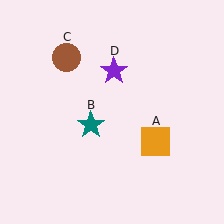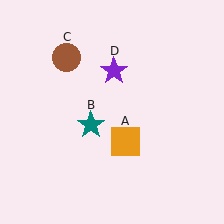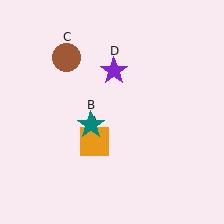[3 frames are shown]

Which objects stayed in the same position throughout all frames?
Teal star (object B) and brown circle (object C) and purple star (object D) remained stationary.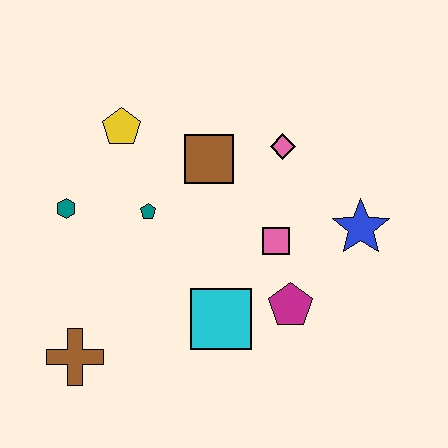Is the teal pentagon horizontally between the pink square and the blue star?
No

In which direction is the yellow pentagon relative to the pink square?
The yellow pentagon is to the left of the pink square.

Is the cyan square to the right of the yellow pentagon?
Yes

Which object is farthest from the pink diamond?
The brown cross is farthest from the pink diamond.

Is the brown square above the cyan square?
Yes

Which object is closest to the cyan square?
The magenta pentagon is closest to the cyan square.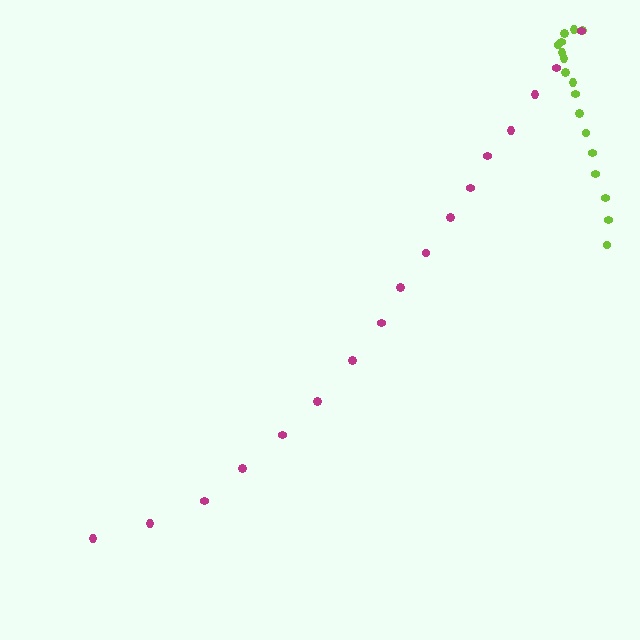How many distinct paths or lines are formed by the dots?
There are 2 distinct paths.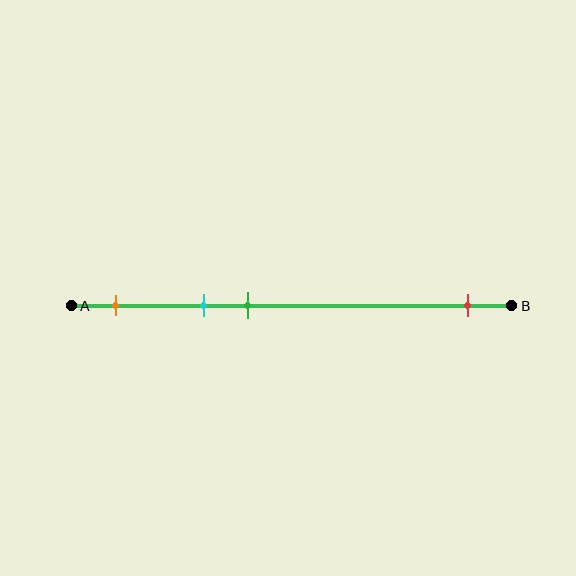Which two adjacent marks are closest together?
The cyan and green marks are the closest adjacent pair.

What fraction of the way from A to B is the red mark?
The red mark is approximately 90% (0.9) of the way from A to B.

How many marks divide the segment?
There are 4 marks dividing the segment.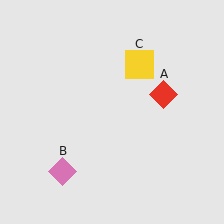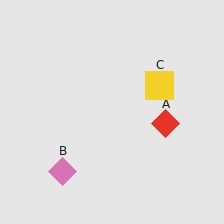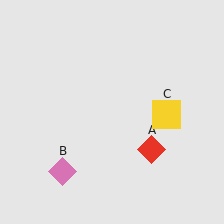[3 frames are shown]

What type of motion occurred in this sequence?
The red diamond (object A), yellow square (object C) rotated clockwise around the center of the scene.